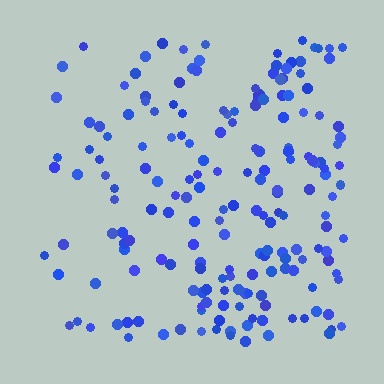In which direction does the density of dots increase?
From left to right, with the right side densest.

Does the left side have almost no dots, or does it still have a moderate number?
Still a moderate number, just noticeably fewer than the right.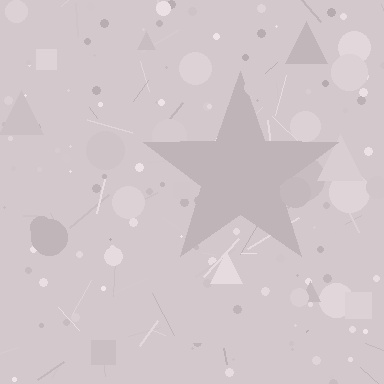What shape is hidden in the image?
A star is hidden in the image.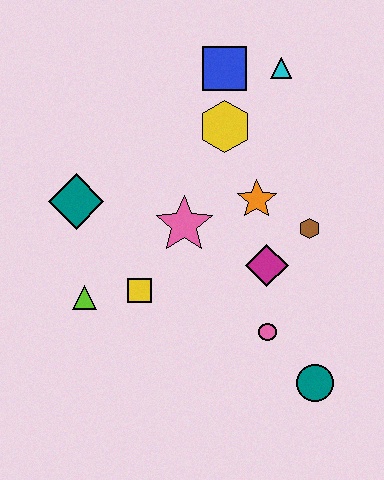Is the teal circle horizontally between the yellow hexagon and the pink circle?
No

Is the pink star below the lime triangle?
No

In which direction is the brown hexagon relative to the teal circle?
The brown hexagon is above the teal circle.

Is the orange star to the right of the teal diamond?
Yes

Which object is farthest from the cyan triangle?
The teal circle is farthest from the cyan triangle.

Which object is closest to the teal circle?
The pink circle is closest to the teal circle.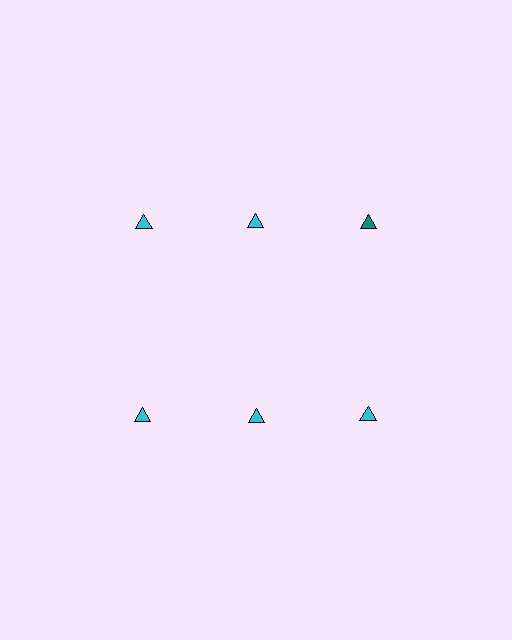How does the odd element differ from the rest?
It has a different color: teal instead of cyan.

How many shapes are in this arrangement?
There are 6 shapes arranged in a grid pattern.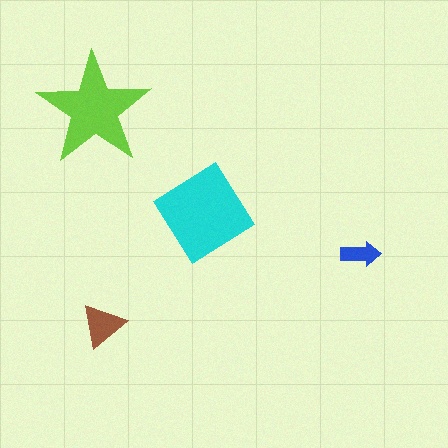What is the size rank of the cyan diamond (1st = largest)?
1st.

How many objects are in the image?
There are 4 objects in the image.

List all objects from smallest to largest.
The blue arrow, the brown triangle, the lime star, the cyan diamond.